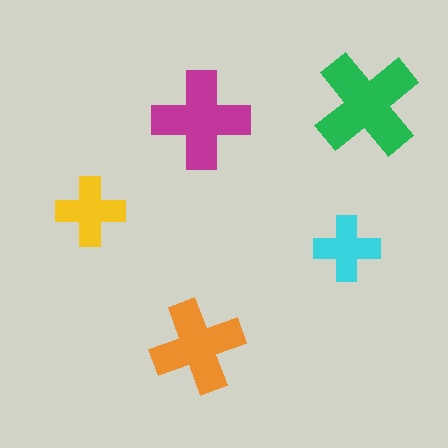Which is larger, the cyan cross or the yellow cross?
The yellow one.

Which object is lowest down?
The orange cross is bottommost.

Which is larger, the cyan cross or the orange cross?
The orange one.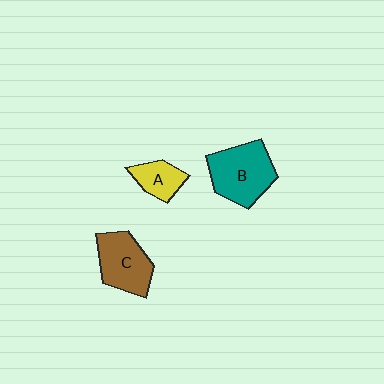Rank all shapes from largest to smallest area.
From largest to smallest: B (teal), C (brown), A (yellow).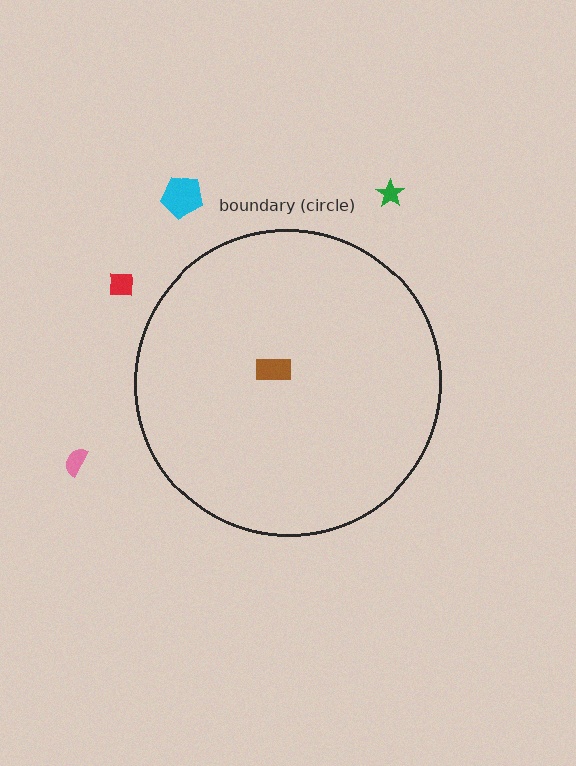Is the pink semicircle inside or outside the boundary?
Outside.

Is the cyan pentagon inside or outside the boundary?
Outside.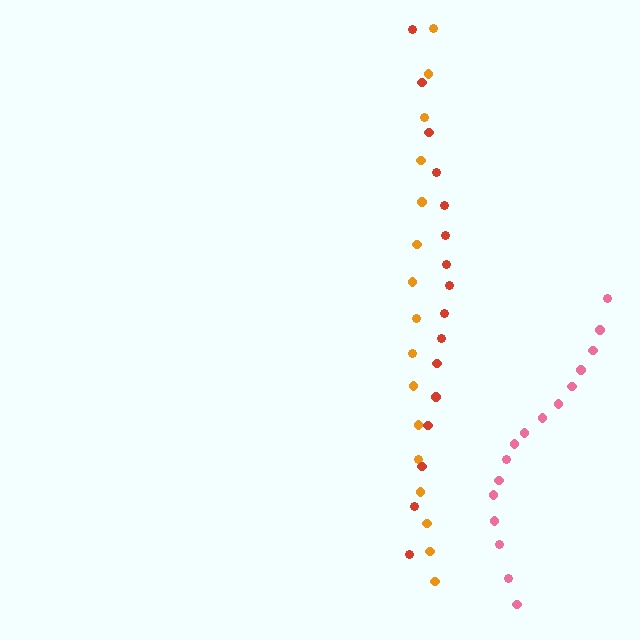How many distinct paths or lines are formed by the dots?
There are 3 distinct paths.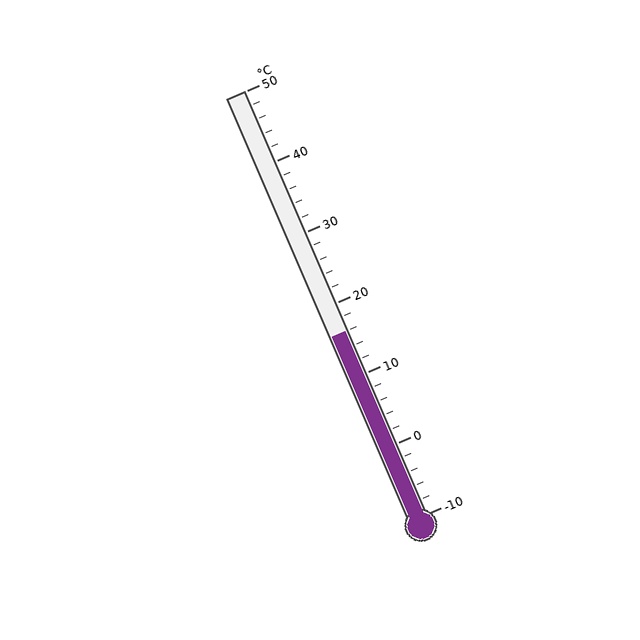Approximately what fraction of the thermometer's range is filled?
The thermometer is filled to approximately 45% of its range.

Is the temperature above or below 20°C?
The temperature is below 20°C.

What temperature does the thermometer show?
The thermometer shows approximately 16°C.